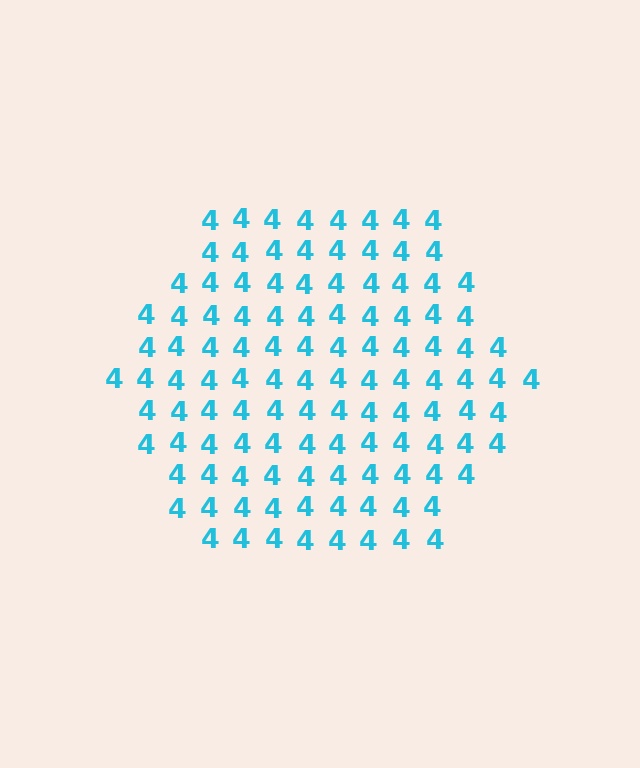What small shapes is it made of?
It is made of small digit 4's.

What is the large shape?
The large shape is a hexagon.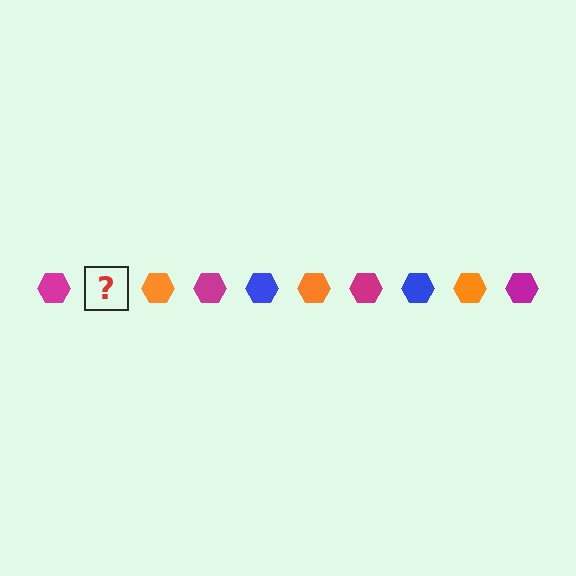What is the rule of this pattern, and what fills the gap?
The rule is that the pattern cycles through magenta, blue, orange hexagons. The gap should be filled with a blue hexagon.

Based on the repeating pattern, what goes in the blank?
The blank should be a blue hexagon.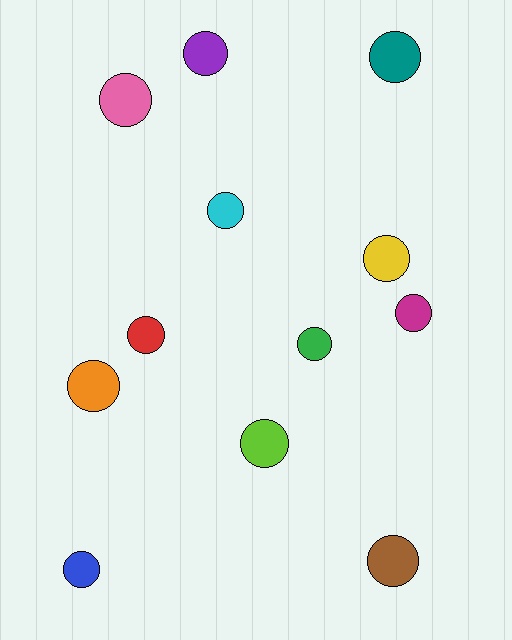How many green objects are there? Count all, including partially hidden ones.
There is 1 green object.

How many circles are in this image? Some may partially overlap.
There are 12 circles.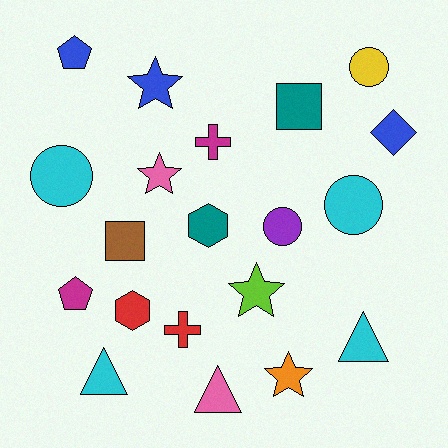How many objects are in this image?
There are 20 objects.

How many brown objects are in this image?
There is 1 brown object.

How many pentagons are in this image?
There are 2 pentagons.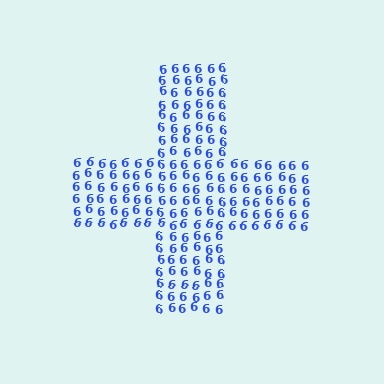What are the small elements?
The small elements are digit 6's.